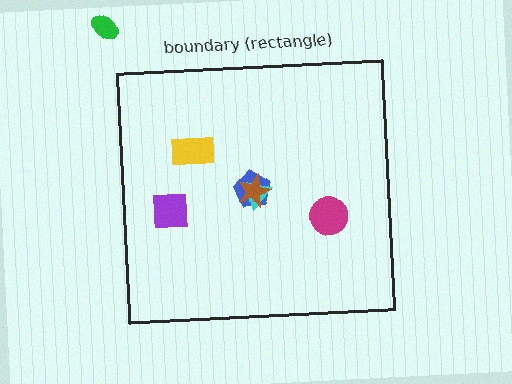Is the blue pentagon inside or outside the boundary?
Inside.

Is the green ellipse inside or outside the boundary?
Outside.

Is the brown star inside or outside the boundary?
Inside.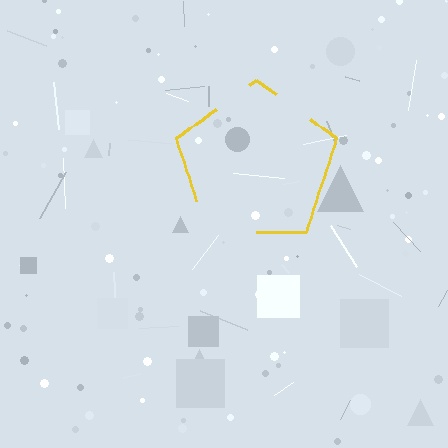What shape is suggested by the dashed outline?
The dashed outline suggests a pentagon.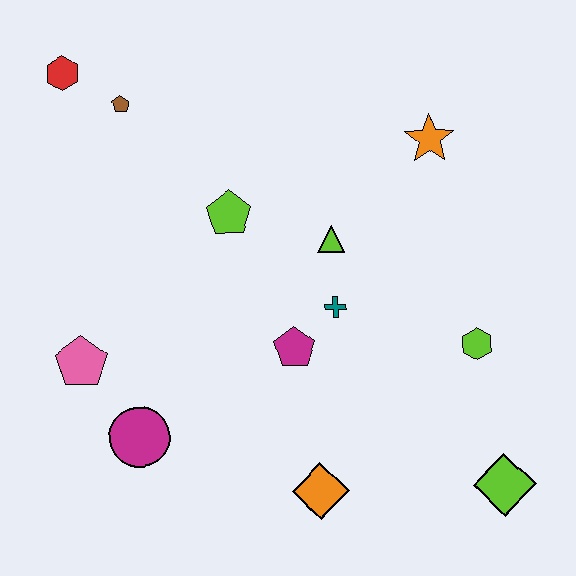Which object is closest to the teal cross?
The magenta pentagon is closest to the teal cross.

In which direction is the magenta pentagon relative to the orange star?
The magenta pentagon is below the orange star.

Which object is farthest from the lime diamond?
The red hexagon is farthest from the lime diamond.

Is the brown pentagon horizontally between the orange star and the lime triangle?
No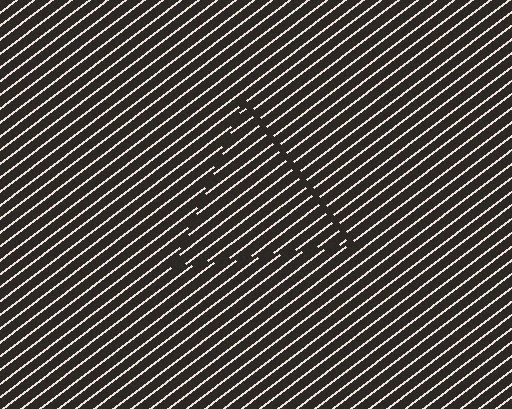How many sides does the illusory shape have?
3 sides — the line-ends trace a triangle.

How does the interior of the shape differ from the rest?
The interior of the shape contains the same grating, shifted by half a period — the contour is defined by the phase discontinuity where line-ends from the inner and outer gratings abut.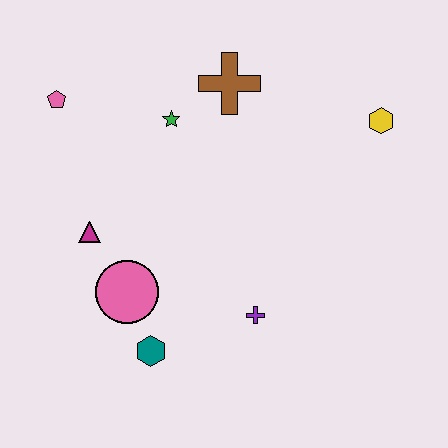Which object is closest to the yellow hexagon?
The brown cross is closest to the yellow hexagon.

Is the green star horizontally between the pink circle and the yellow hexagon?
Yes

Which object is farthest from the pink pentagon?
The yellow hexagon is farthest from the pink pentagon.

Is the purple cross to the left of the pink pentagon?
No